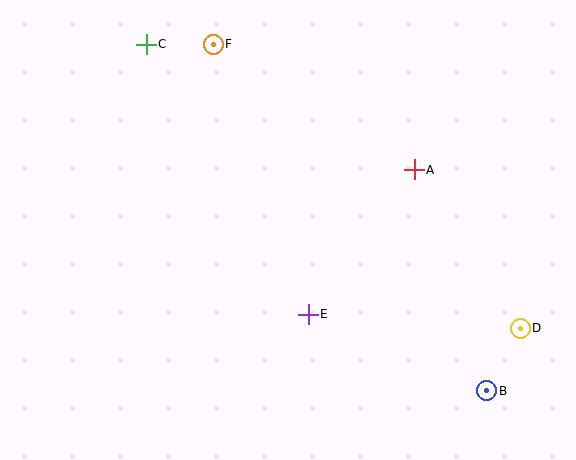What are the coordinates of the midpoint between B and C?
The midpoint between B and C is at (316, 217).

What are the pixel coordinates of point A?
Point A is at (414, 170).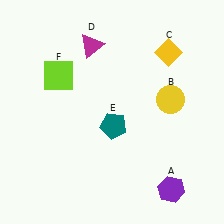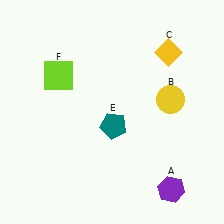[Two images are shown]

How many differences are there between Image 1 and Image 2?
There is 1 difference between the two images.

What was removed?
The magenta triangle (D) was removed in Image 2.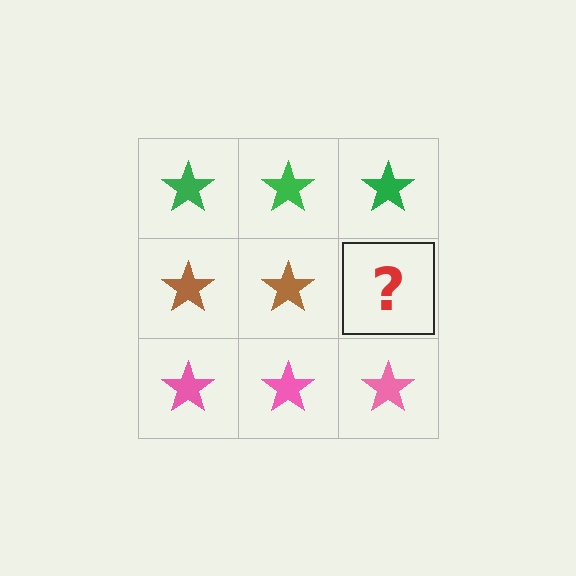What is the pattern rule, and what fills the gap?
The rule is that each row has a consistent color. The gap should be filled with a brown star.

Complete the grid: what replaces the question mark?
The question mark should be replaced with a brown star.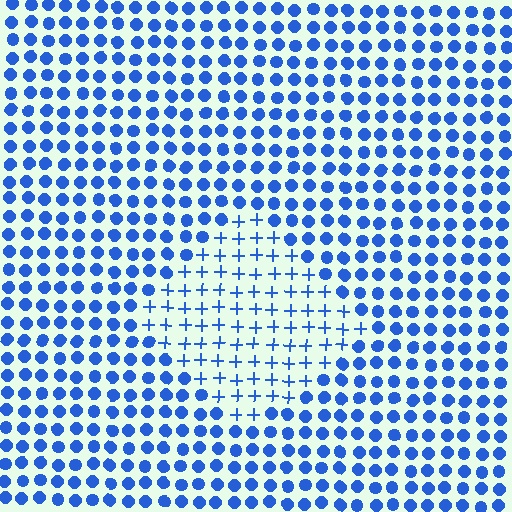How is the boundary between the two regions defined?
The boundary is defined by a change in element shape: plus signs inside vs. circles outside. All elements share the same color and spacing.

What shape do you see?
I see a diamond.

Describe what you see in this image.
The image is filled with small blue elements arranged in a uniform grid. A diamond-shaped region contains plus signs, while the surrounding area contains circles. The boundary is defined purely by the change in element shape.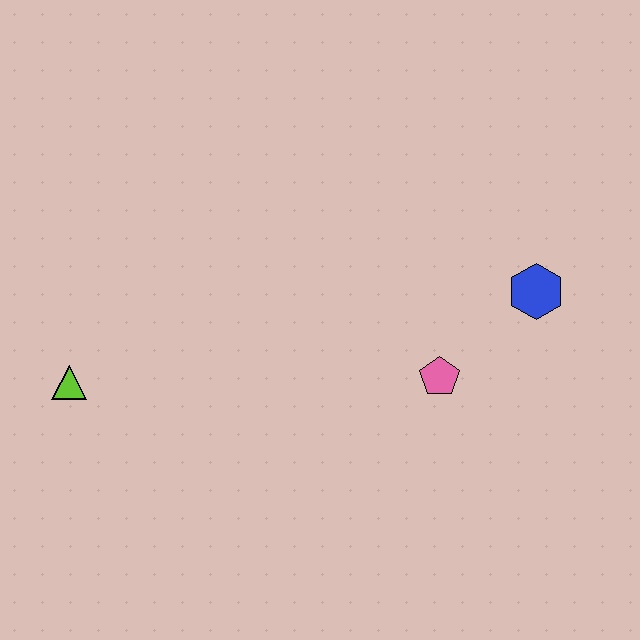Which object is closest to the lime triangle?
The pink pentagon is closest to the lime triangle.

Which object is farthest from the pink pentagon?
The lime triangle is farthest from the pink pentagon.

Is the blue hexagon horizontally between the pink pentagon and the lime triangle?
No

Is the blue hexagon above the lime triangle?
Yes